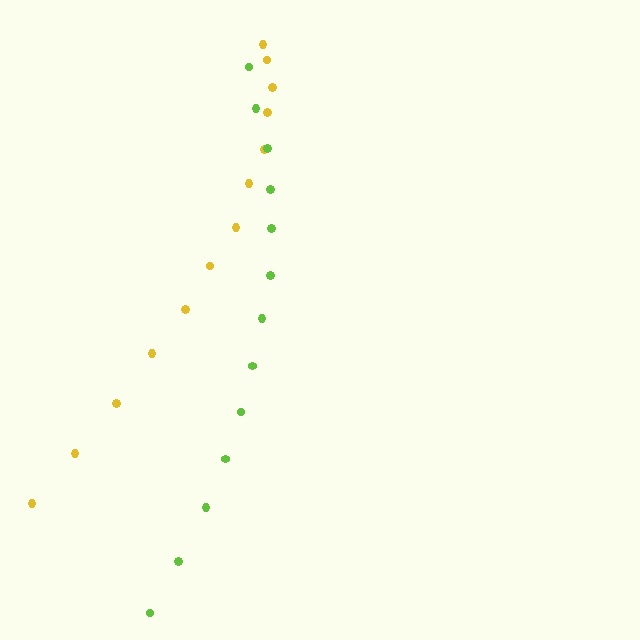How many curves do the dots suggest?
There are 2 distinct paths.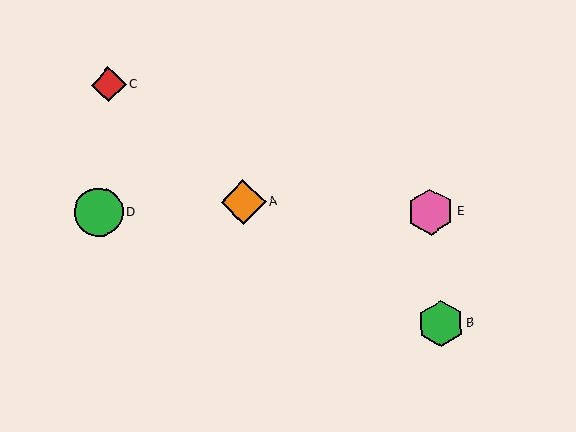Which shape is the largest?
The green circle (labeled D) is the largest.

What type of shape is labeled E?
Shape E is a pink hexagon.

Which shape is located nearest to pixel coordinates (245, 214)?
The orange diamond (labeled A) at (243, 202) is nearest to that location.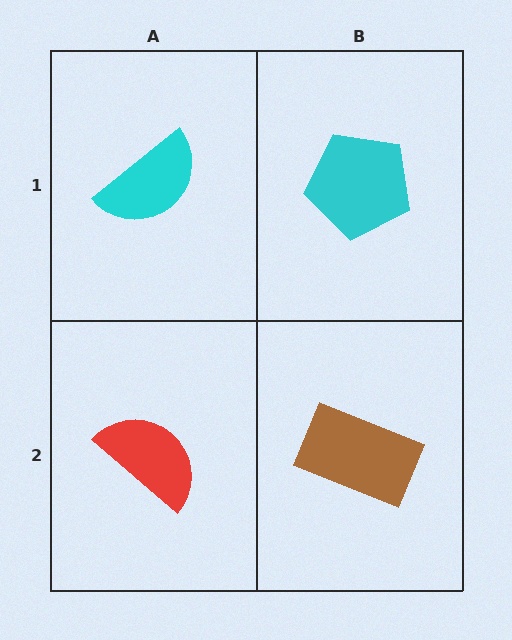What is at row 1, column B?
A cyan pentagon.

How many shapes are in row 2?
2 shapes.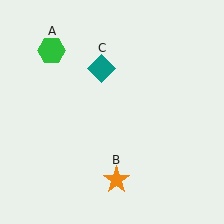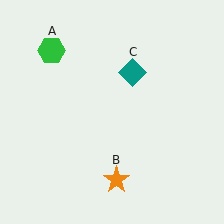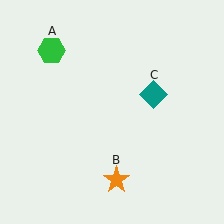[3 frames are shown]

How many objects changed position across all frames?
1 object changed position: teal diamond (object C).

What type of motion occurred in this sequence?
The teal diamond (object C) rotated clockwise around the center of the scene.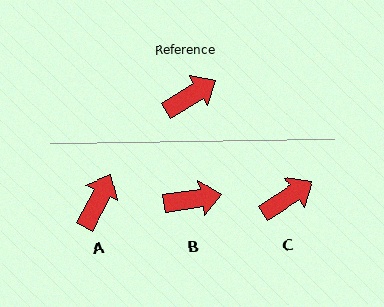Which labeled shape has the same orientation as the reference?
C.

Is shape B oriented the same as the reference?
No, it is off by about 23 degrees.